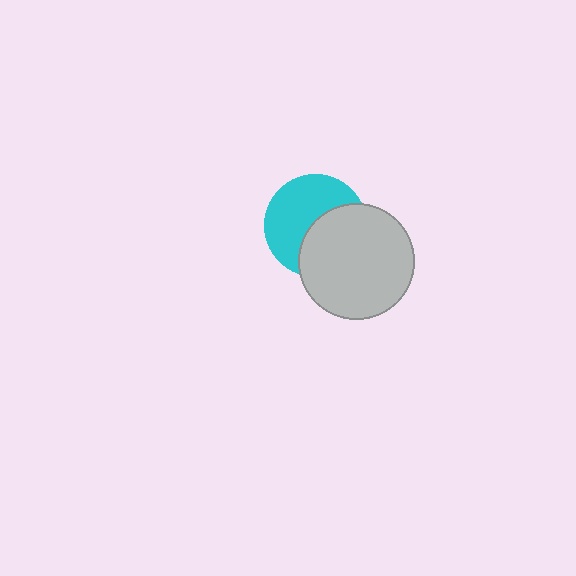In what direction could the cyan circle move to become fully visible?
The cyan circle could move toward the upper-left. That would shift it out from behind the light gray circle entirely.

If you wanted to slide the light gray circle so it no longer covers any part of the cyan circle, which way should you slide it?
Slide it toward the lower-right — that is the most direct way to separate the two shapes.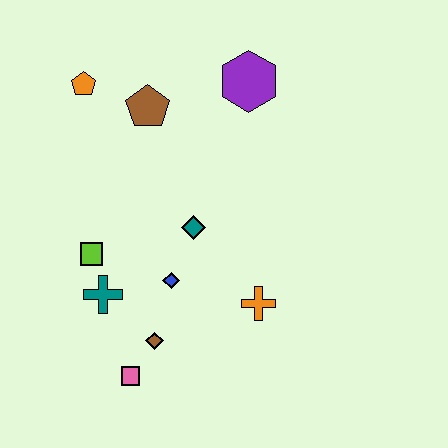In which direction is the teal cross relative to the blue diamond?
The teal cross is to the left of the blue diamond.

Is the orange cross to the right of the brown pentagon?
Yes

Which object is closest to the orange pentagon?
The brown pentagon is closest to the orange pentagon.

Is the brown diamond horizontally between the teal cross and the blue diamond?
Yes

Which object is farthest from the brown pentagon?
The pink square is farthest from the brown pentagon.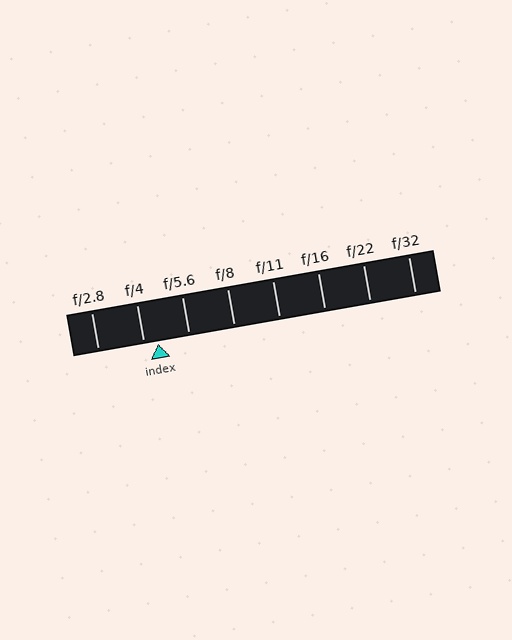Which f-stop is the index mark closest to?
The index mark is closest to f/4.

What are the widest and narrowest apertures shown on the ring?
The widest aperture shown is f/2.8 and the narrowest is f/32.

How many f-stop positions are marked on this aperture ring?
There are 8 f-stop positions marked.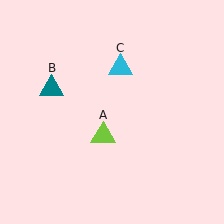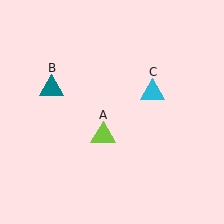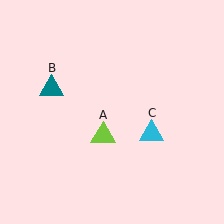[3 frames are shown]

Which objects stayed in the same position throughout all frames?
Lime triangle (object A) and teal triangle (object B) remained stationary.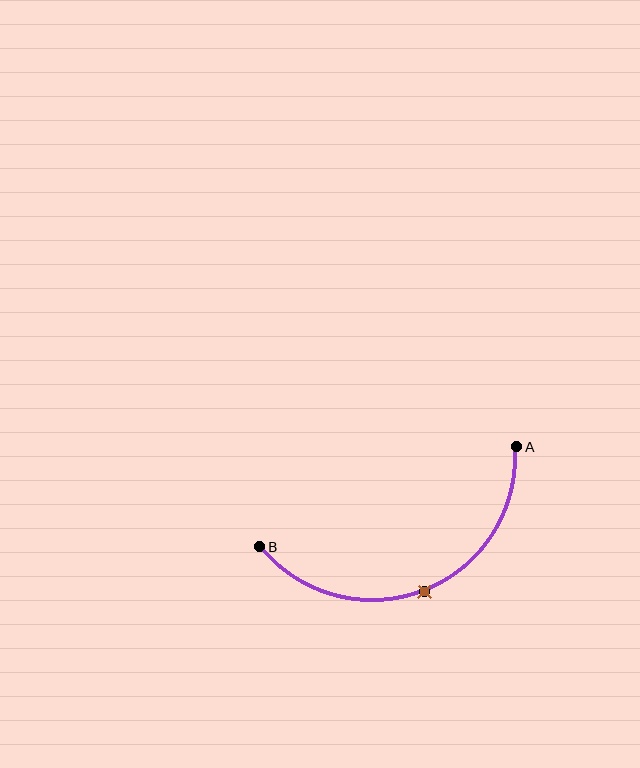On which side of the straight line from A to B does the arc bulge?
The arc bulges below the straight line connecting A and B.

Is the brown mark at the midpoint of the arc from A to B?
Yes. The brown mark lies on the arc at equal arc-length from both A and B — it is the arc midpoint.